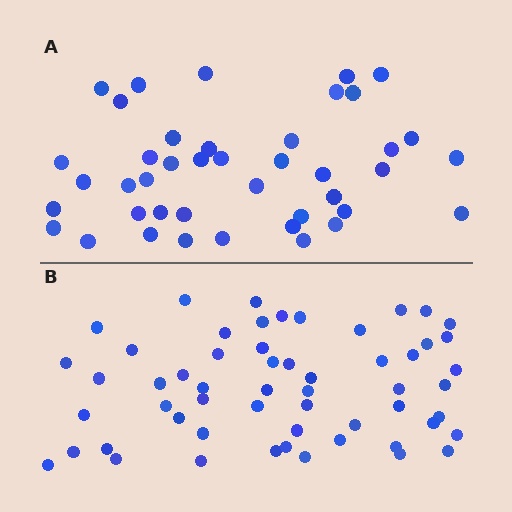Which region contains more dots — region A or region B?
Region B (the bottom region) has more dots.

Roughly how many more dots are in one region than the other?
Region B has approximately 15 more dots than region A.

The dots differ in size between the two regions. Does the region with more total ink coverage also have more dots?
No. Region A has more total ink coverage because its dots are larger, but region B actually contains more individual dots. Total area can be misleading — the number of items is what matters here.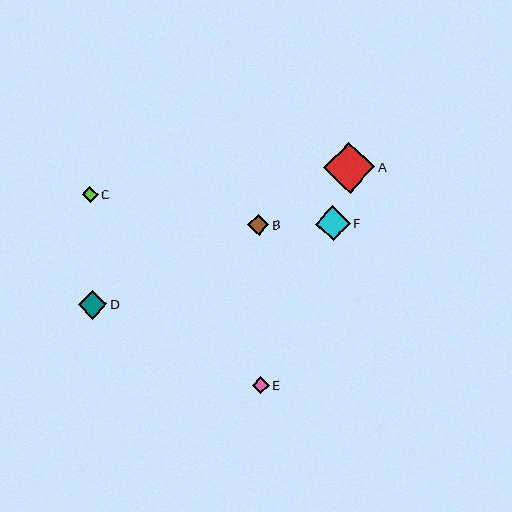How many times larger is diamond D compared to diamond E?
Diamond D is approximately 1.7 times the size of diamond E.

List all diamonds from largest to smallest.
From largest to smallest: A, F, D, B, E, C.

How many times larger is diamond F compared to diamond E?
Diamond F is approximately 2.1 times the size of diamond E.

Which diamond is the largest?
Diamond A is the largest with a size of approximately 51 pixels.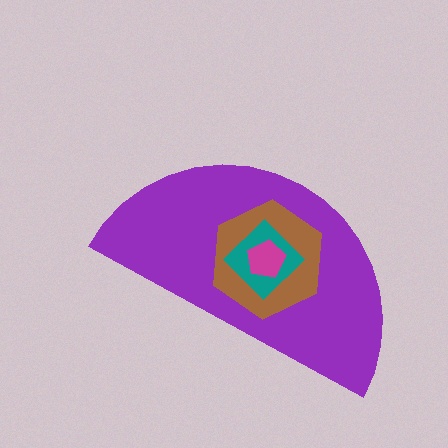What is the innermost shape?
The magenta pentagon.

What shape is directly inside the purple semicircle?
The brown hexagon.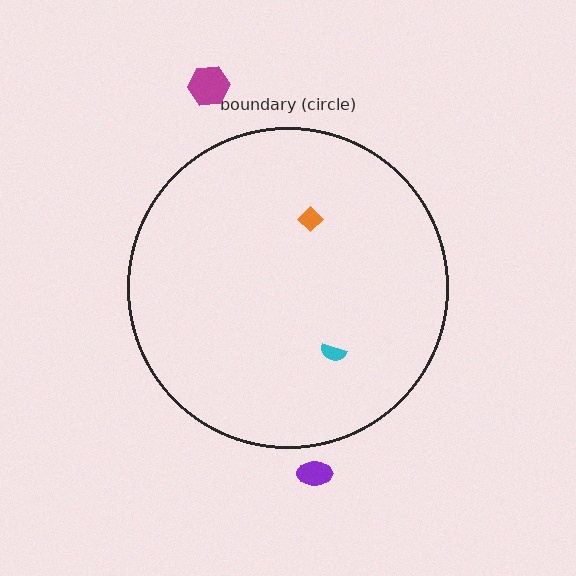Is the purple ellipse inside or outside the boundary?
Outside.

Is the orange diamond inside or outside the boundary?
Inside.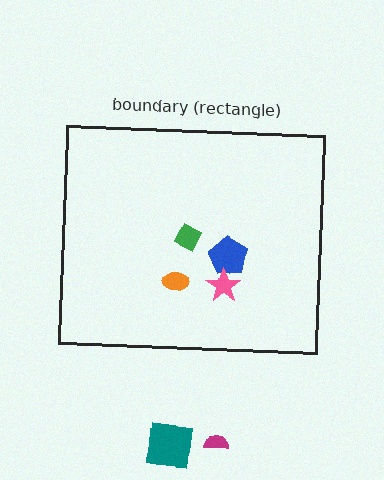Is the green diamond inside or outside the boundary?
Inside.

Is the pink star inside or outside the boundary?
Inside.